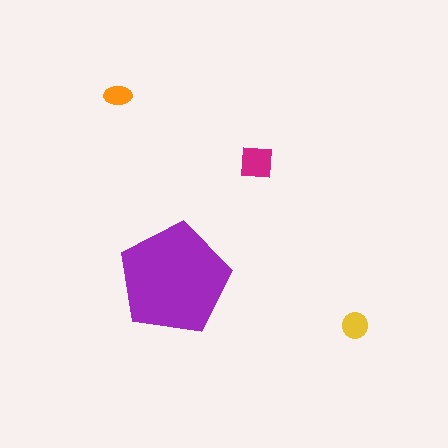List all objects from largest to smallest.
The purple pentagon, the magenta square, the yellow circle, the orange ellipse.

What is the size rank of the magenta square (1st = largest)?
2nd.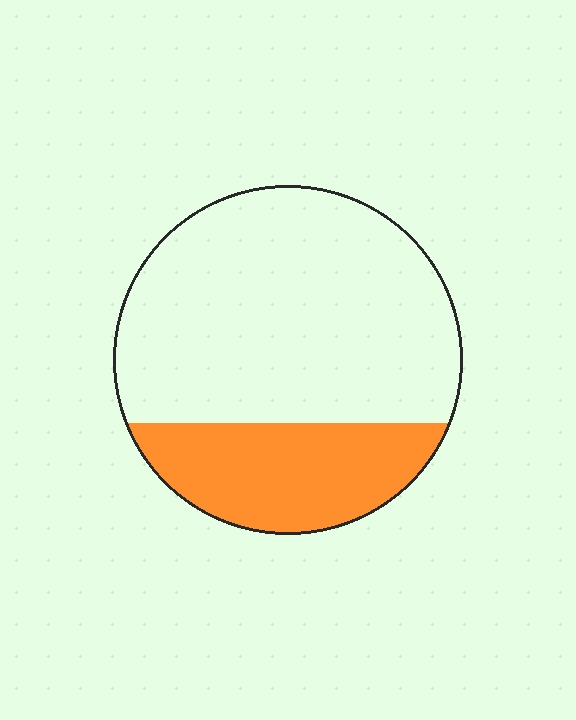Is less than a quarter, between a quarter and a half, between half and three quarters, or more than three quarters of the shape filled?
Between a quarter and a half.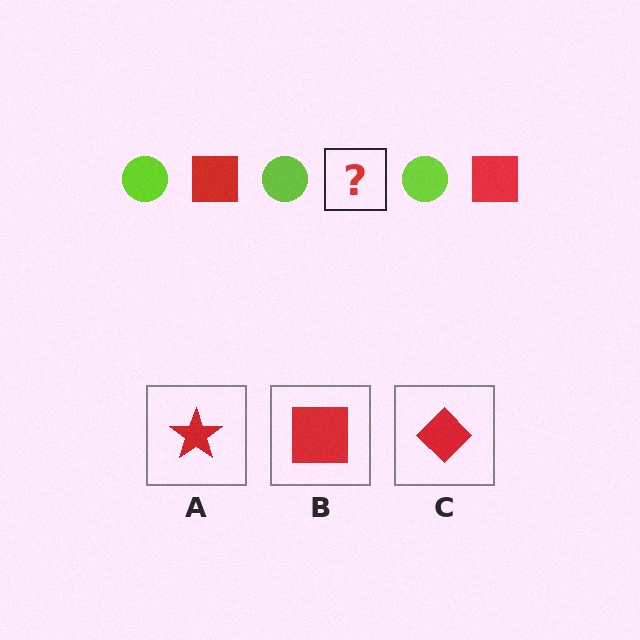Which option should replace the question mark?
Option B.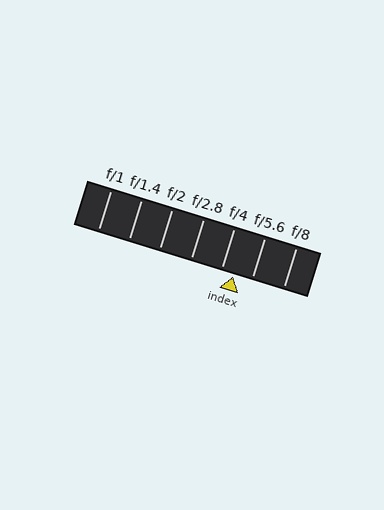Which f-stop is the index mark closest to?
The index mark is closest to f/4.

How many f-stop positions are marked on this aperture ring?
There are 7 f-stop positions marked.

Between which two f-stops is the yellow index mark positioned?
The index mark is between f/4 and f/5.6.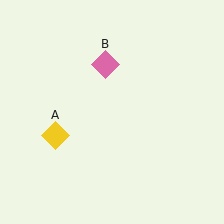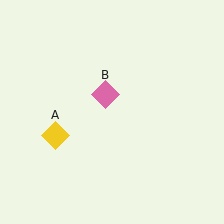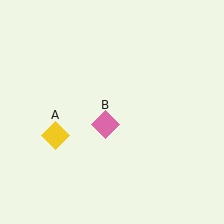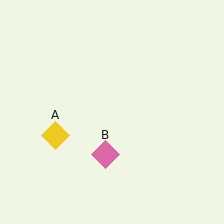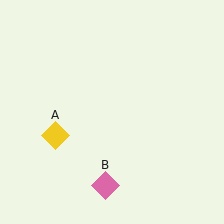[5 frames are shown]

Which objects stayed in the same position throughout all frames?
Yellow diamond (object A) remained stationary.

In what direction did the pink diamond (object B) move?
The pink diamond (object B) moved down.